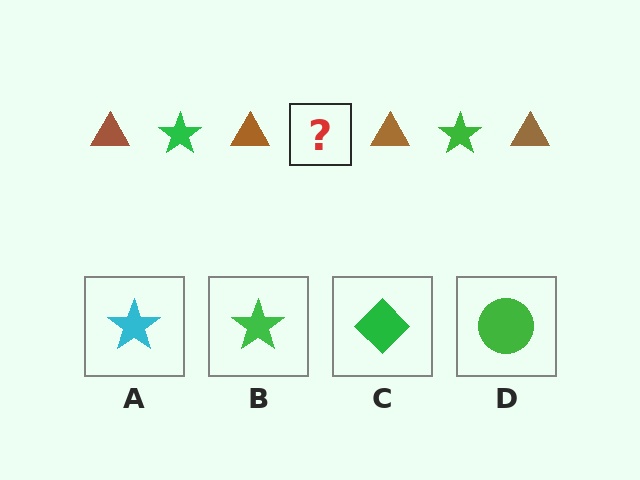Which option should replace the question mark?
Option B.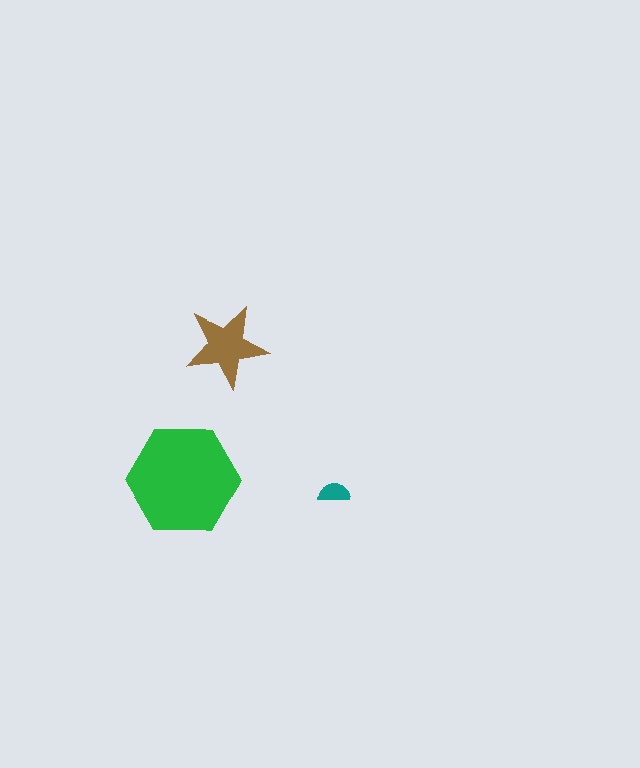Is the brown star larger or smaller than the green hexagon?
Smaller.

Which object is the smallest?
The teal semicircle.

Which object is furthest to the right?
The teal semicircle is rightmost.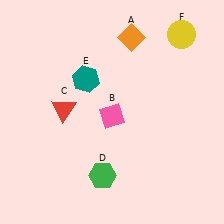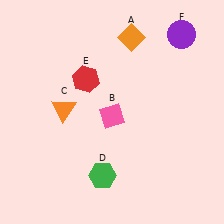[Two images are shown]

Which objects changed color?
C changed from red to orange. E changed from teal to red. F changed from yellow to purple.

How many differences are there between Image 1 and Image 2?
There are 3 differences between the two images.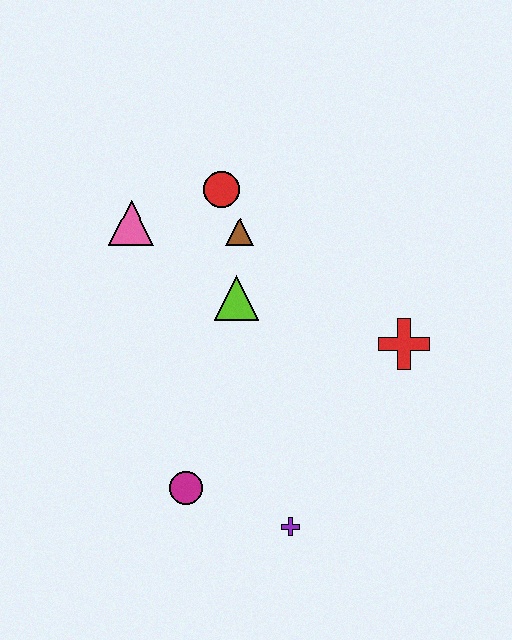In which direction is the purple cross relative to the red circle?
The purple cross is below the red circle.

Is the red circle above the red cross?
Yes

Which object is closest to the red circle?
The brown triangle is closest to the red circle.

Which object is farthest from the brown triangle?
The purple cross is farthest from the brown triangle.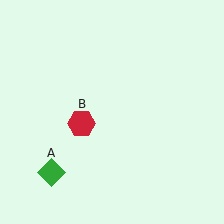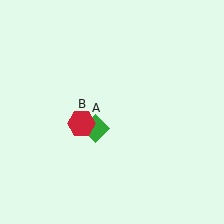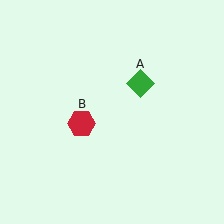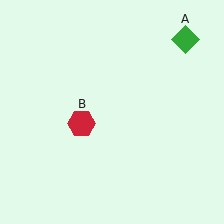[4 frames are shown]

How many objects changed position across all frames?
1 object changed position: green diamond (object A).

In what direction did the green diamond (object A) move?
The green diamond (object A) moved up and to the right.